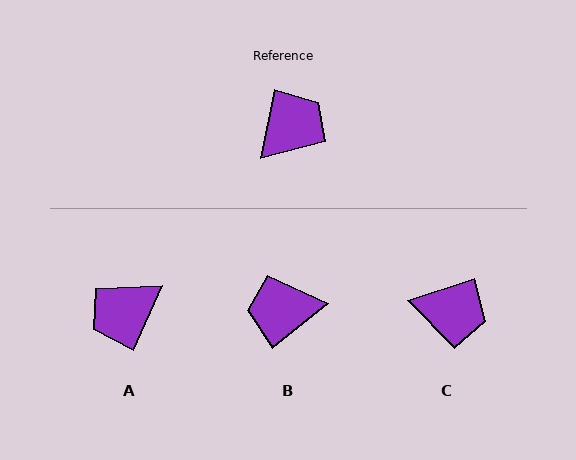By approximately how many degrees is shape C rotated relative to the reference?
Approximately 60 degrees clockwise.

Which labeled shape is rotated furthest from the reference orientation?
A, about 168 degrees away.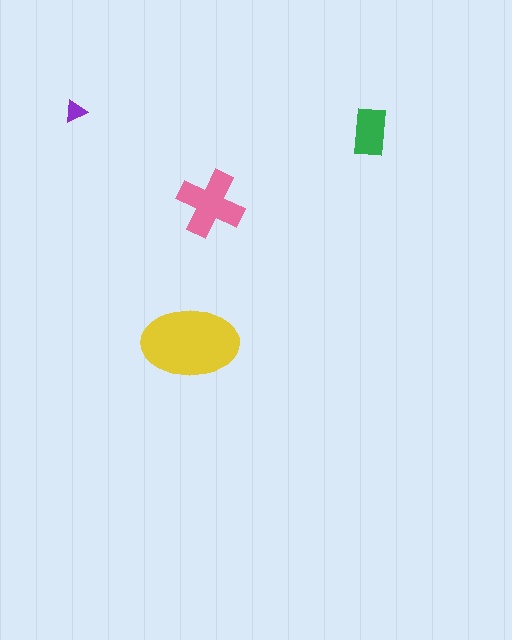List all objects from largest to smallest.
The yellow ellipse, the pink cross, the green rectangle, the purple triangle.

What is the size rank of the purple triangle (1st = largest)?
4th.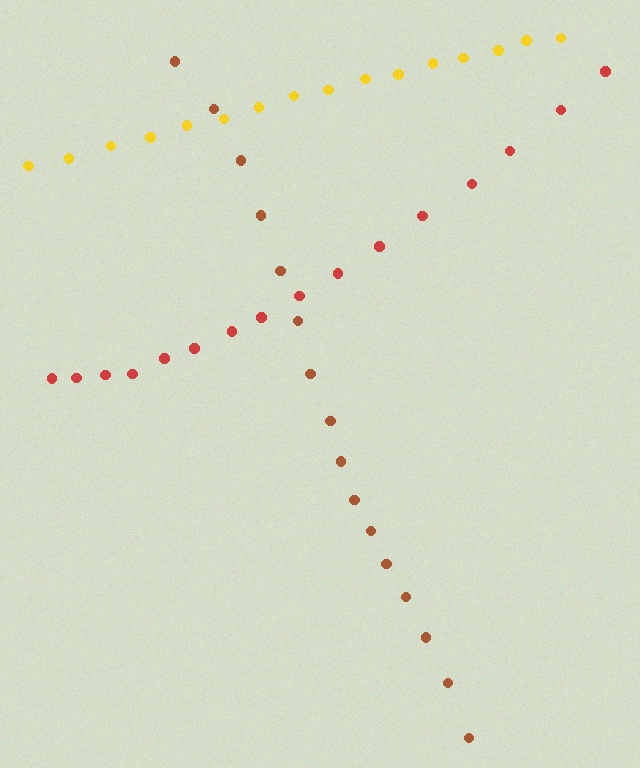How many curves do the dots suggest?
There are 3 distinct paths.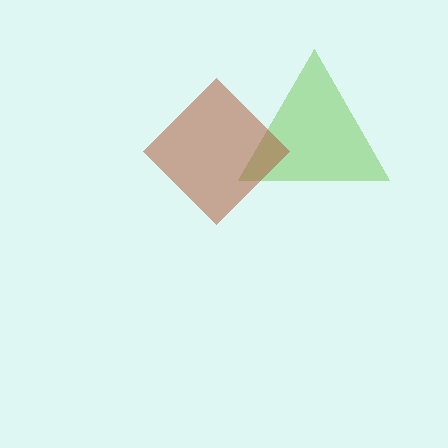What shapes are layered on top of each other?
The layered shapes are: a lime triangle, a brown diamond.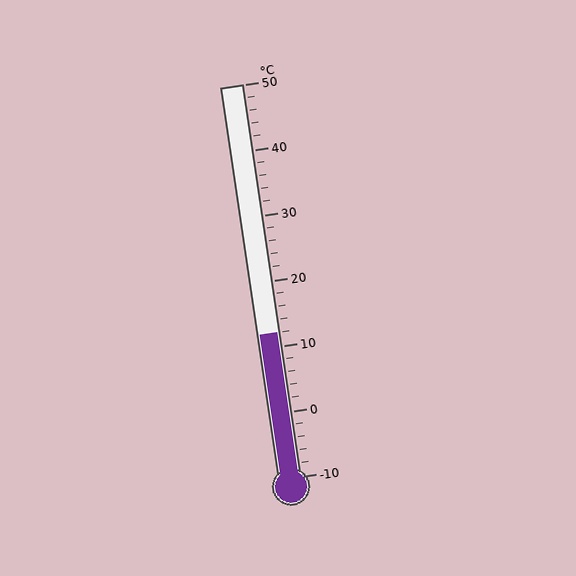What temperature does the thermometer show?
The thermometer shows approximately 12°C.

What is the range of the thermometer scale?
The thermometer scale ranges from -10°C to 50°C.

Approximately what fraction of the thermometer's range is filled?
The thermometer is filled to approximately 35% of its range.